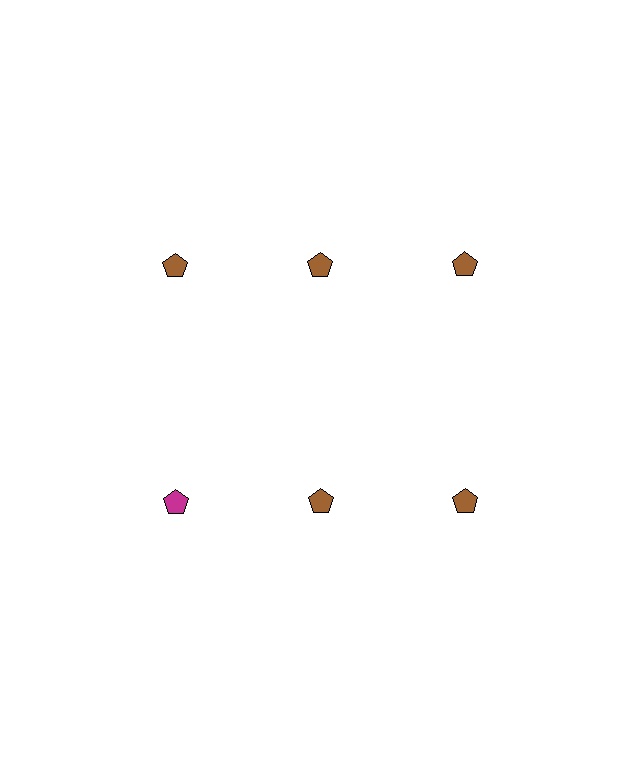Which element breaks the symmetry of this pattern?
The magenta pentagon in the second row, leftmost column breaks the symmetry. All other shapes are brown pentagons.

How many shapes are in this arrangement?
There are 6 shapes arranged in a grid pattern.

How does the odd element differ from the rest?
It has a different color: magenta instead of brown.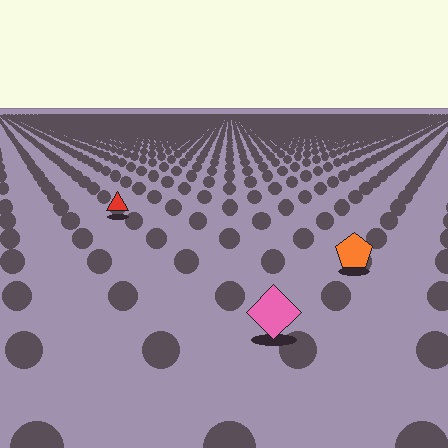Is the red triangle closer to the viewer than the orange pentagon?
No. The orange pentagon is closer — you can tell from the texture gradient: the ground texture is coarser near it.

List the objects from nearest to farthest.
From nearest to farthest: the pink diamond, the orange pentagon, the red triangle.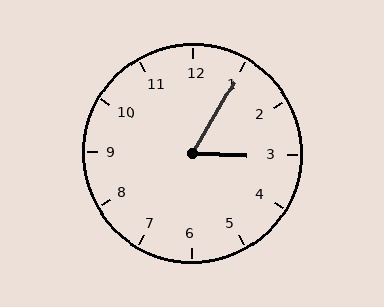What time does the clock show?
3:05.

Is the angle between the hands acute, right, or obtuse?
It is acute.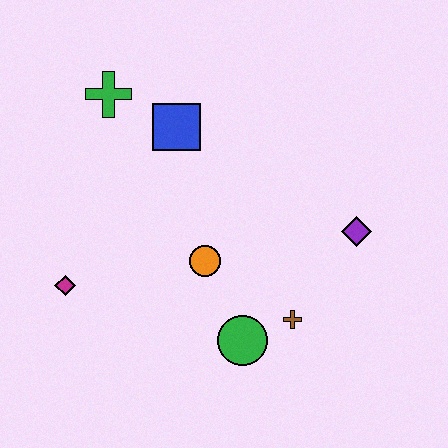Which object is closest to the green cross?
The blue square is closest to the green cross.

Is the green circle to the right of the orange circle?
Yes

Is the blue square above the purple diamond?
Yes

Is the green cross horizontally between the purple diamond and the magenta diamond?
Yes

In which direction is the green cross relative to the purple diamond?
The green cross is to the left of the purple diamond.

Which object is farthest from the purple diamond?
The magenta diamond is farthest from the purple diamond.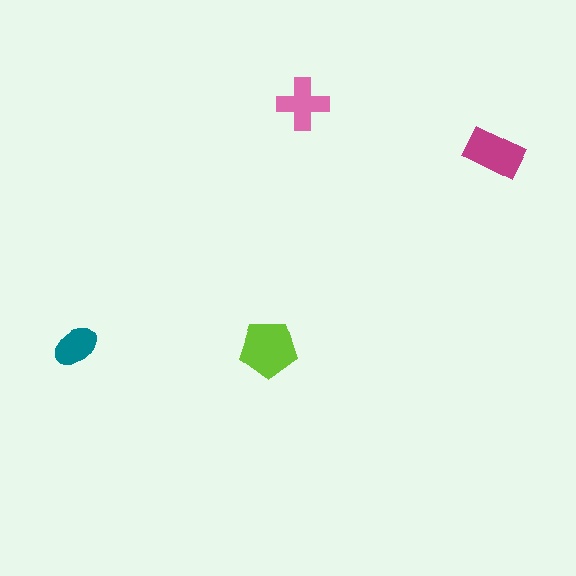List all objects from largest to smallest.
The lime pentagon, the magenta rectangle, the pink cross, the teal ellipse.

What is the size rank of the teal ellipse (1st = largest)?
4th.